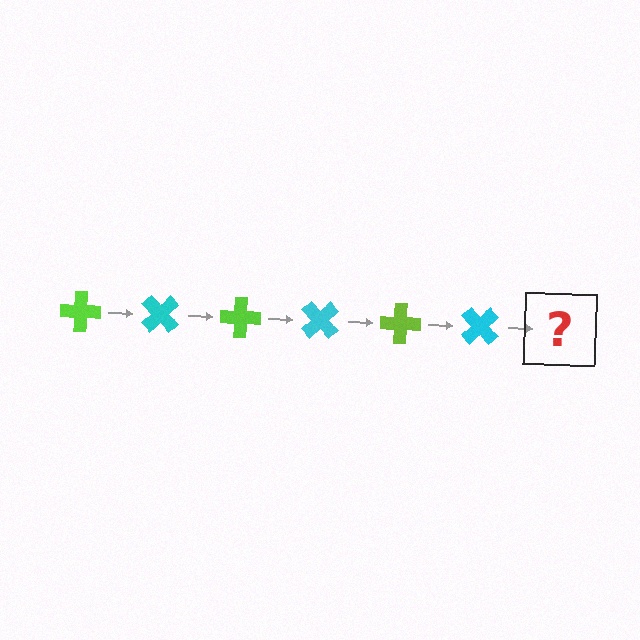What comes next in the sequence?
The next element should be a lime cross, rotated 270 degrees from the start.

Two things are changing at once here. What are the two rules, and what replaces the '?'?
The two rules are that it rotates 45 degrees each step and the color cycles through lime and cyan. The '?' should be a lime cross, rotated 270 degrees from the start.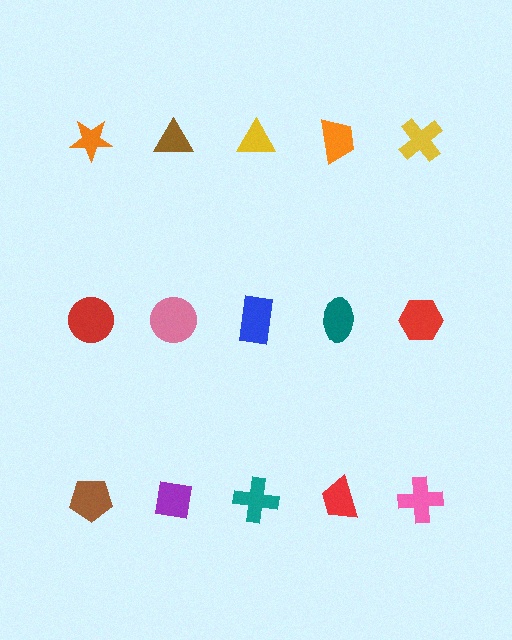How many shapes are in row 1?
5 shapes.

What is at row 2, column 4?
A teal ellipse.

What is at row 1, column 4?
An orange trapezoid.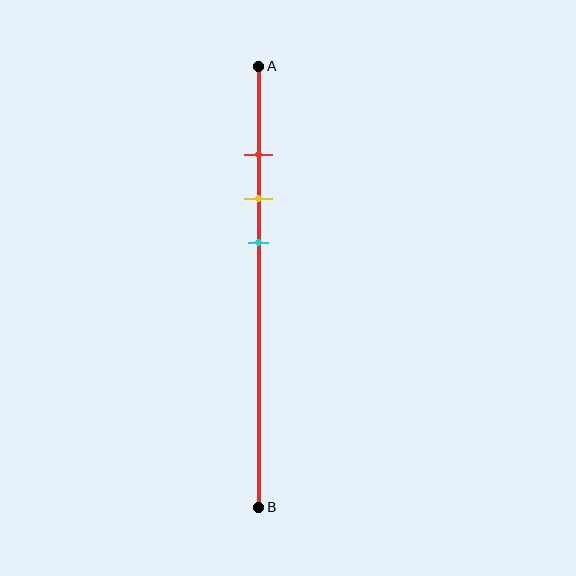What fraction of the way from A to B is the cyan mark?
The cyan mark is approximately 40% (0.4) of the way from A to B.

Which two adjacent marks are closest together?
The red and yellow marks are the closest adjacent pair.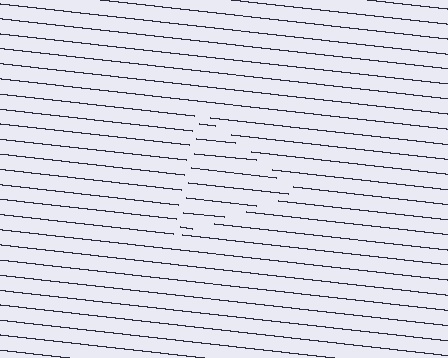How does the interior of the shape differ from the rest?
The interior of the shape contains the same grating, shifted by half a period — the contour is defined by the phase discontinuity where line-ends from the inner and outer gratings abut.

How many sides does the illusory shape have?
3 sides — the line-ends trace a triangle.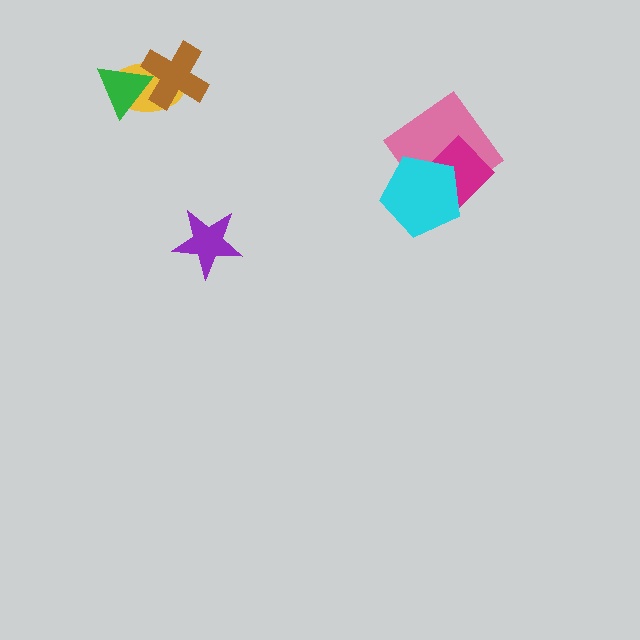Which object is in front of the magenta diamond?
The cyan pentagon is in front of the magenta diamond.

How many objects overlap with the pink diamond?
2 objects overlap with the pink diamond.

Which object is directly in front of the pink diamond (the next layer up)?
The magenta diamond is directly in front of the pink diamond.